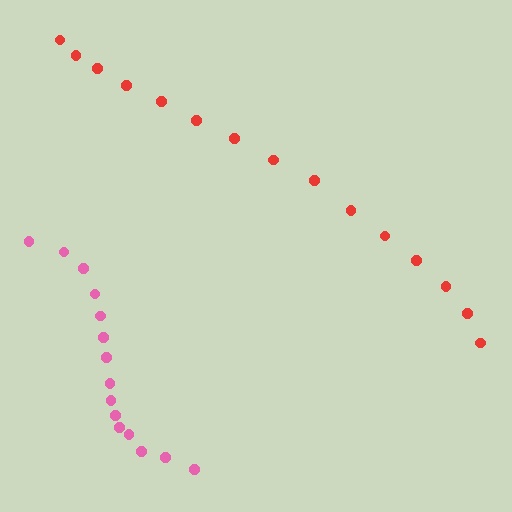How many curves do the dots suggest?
There are 2 distinct paths.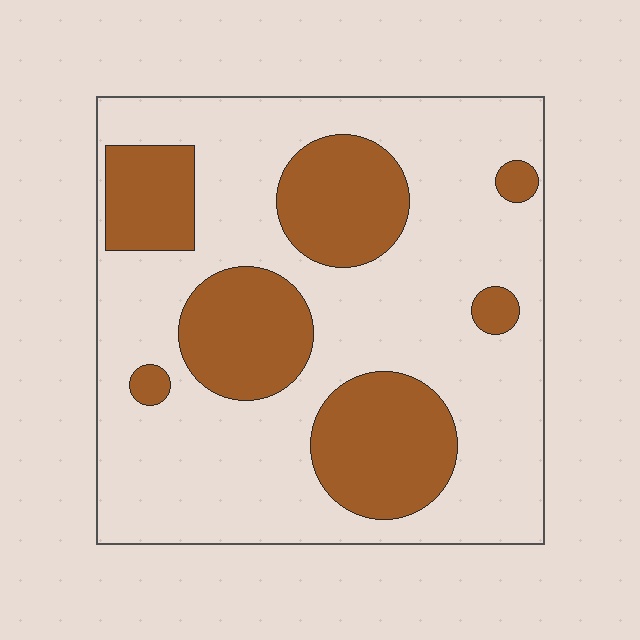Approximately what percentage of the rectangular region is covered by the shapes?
Approximately 30%.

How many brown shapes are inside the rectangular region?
7.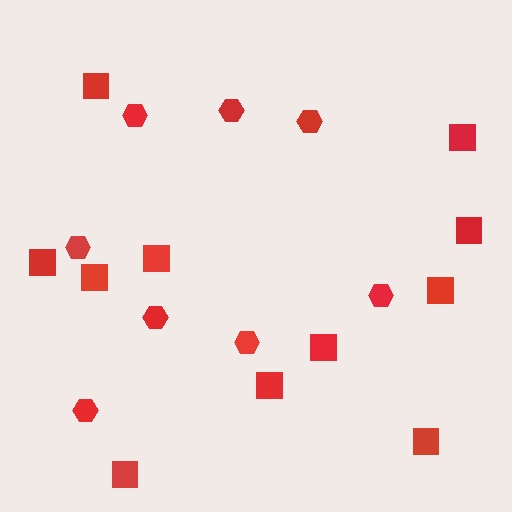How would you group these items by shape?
There are 2 groups: one group of hexagons (8) and one group of squares (11).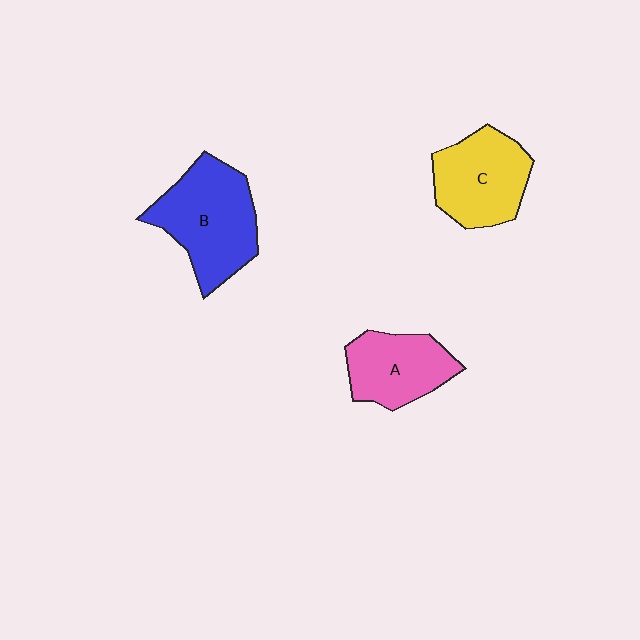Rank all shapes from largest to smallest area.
From largest to smallest: B (blue), C (yellow), A (pink).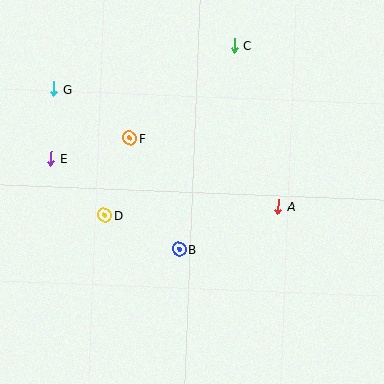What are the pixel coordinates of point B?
Point B is at (179, 249).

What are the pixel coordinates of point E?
Point E is at (51, 159).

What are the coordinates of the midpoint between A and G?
The midpoint between A and G is at (166, 148).